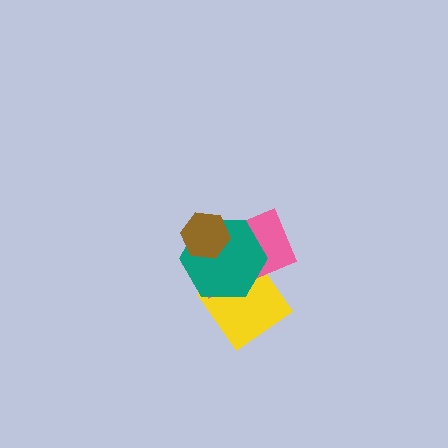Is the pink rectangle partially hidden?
Yes, it is partially covered by another shape.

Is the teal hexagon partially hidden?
Yes, it is partially covered by another shape.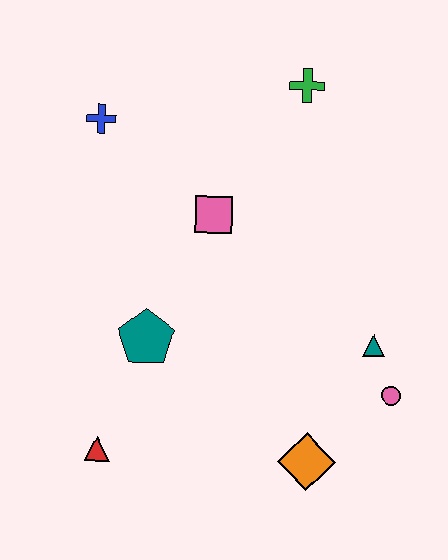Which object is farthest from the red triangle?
The green cross is farthest from the red triangle.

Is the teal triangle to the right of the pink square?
Yes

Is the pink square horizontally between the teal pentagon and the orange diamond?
Yes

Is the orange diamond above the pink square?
No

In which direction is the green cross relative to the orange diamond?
The green cross is above the orange diamond.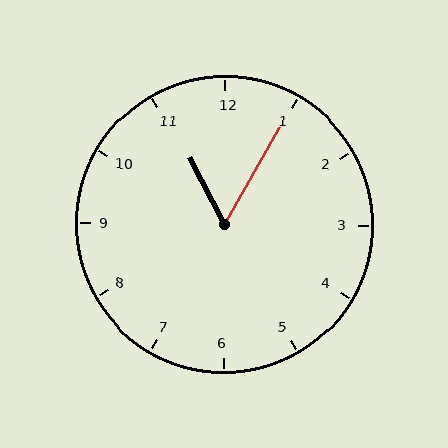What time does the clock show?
11:05.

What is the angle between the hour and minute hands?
Approximately 58 degrees.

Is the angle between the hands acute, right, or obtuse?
It is acute.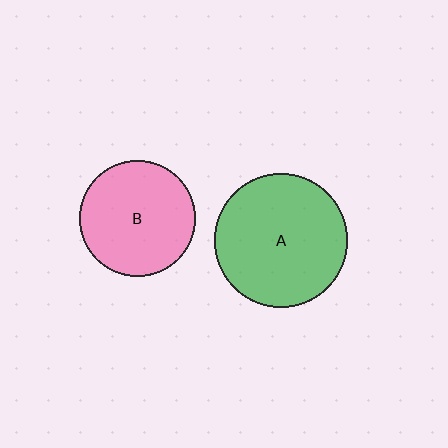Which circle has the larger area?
Circle A (green).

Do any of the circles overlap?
No, none of the circles overlap.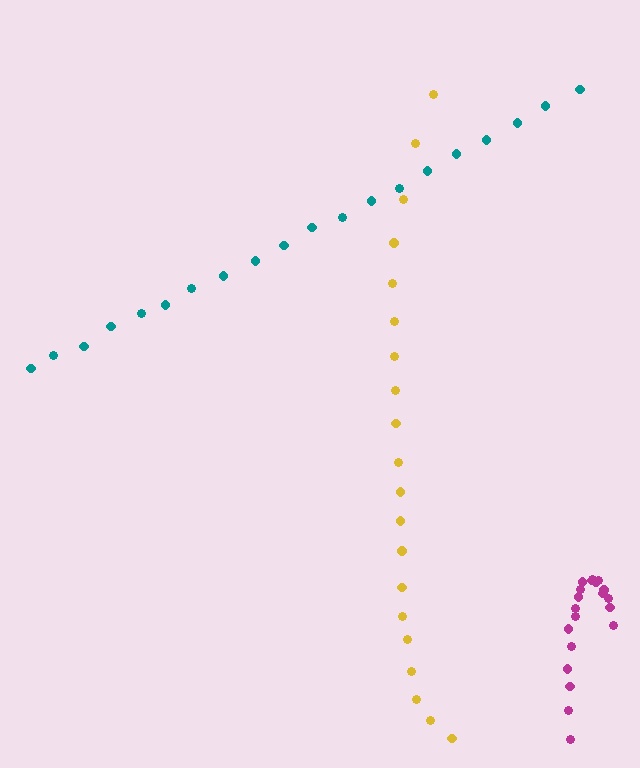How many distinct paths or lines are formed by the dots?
There are 3 distinct paths.